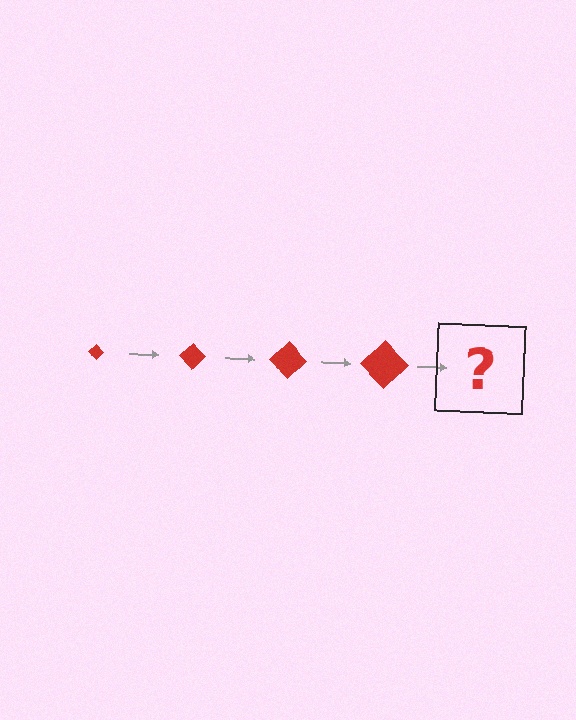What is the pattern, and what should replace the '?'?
The pattern is that the diamond gets progressively larger each step. The '?' should be a red diamond, larger than the previous one.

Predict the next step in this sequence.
The next step is a red diamond, larger than the previous one.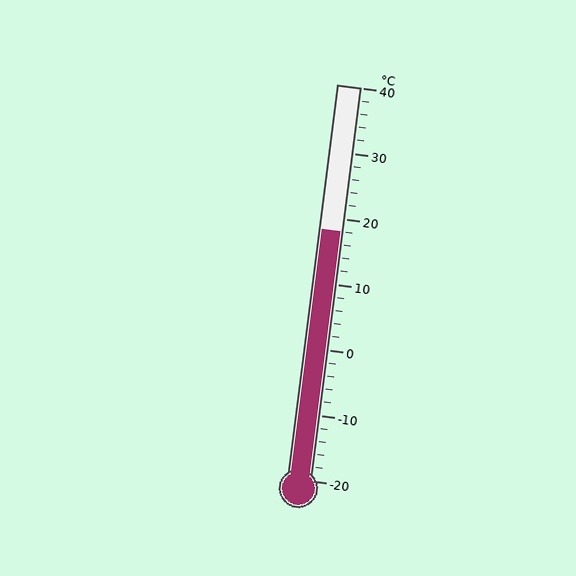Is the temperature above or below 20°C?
The temperature is below 20°C.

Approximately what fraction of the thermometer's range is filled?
The thermometer is filled to approximately 65% of its range.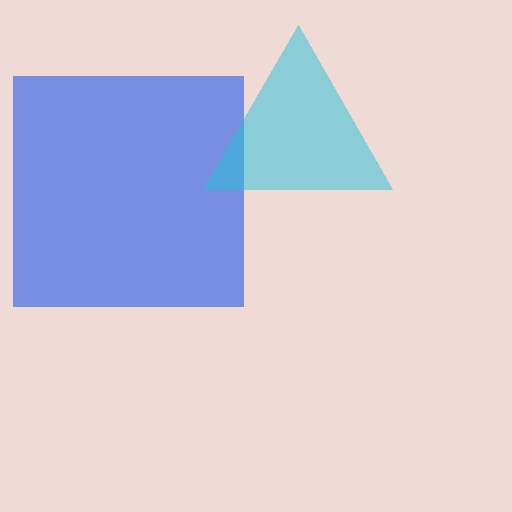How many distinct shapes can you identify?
There are 2 distinct shapes: a blue square, a cyan triangle.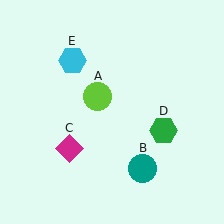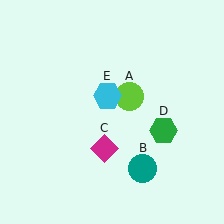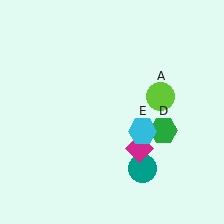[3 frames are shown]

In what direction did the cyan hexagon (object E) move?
The cyan hexagon (object E) moved down and to the right.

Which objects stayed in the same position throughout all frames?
Teal circle (object B) and green hexagon (object D) remained stationary.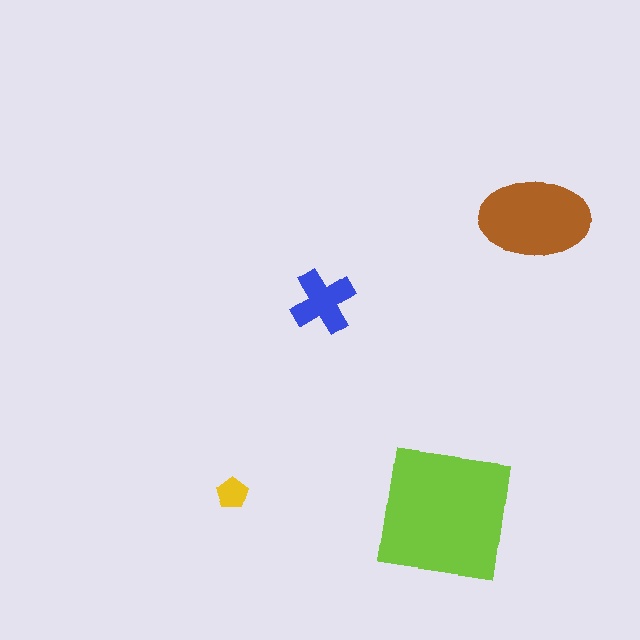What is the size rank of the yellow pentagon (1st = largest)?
4th.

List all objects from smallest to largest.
The yellow pentagon, the blue cross, the brown ellipse, the lime square.